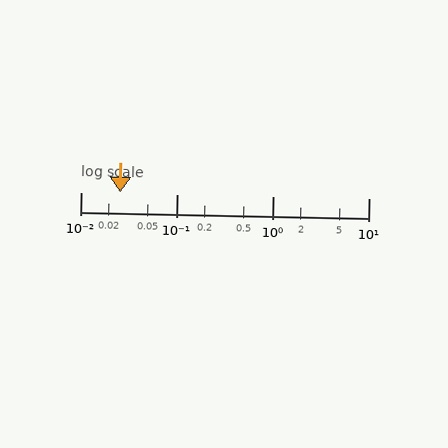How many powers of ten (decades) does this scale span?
The scale spans 3 decades, from 0.01 to 10.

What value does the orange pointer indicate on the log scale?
The pointer indicates approximately 0.026.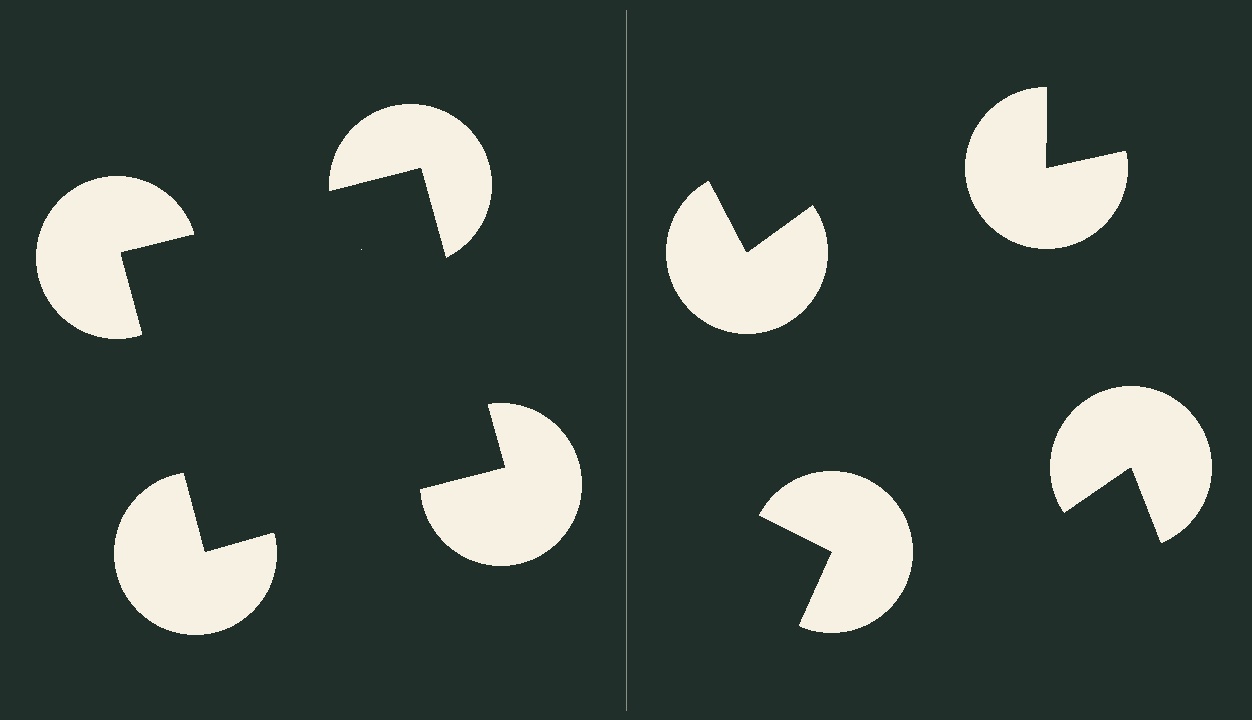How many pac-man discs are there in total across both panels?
8 — 4 on each side.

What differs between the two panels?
The pac-man discs are positioned identically on both sides; only the wedge orientations differ. On the left they align to a square; on the right they are misaligned.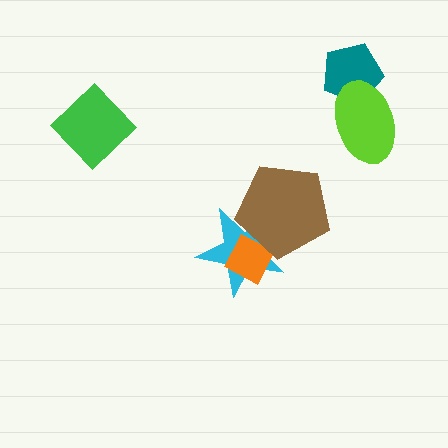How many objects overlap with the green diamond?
0 objects overlap with the green diamond.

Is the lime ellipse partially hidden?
No, no other shape covers it.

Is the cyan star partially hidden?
Yes, it is partially covered by another shape.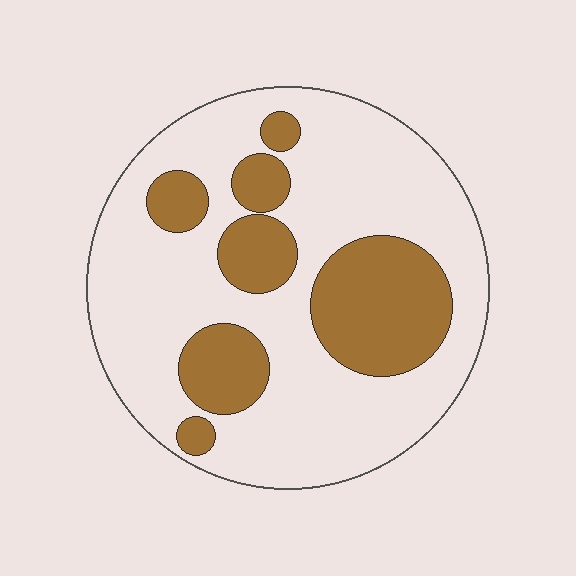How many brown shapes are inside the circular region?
7.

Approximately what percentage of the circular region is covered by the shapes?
Approximately 30%.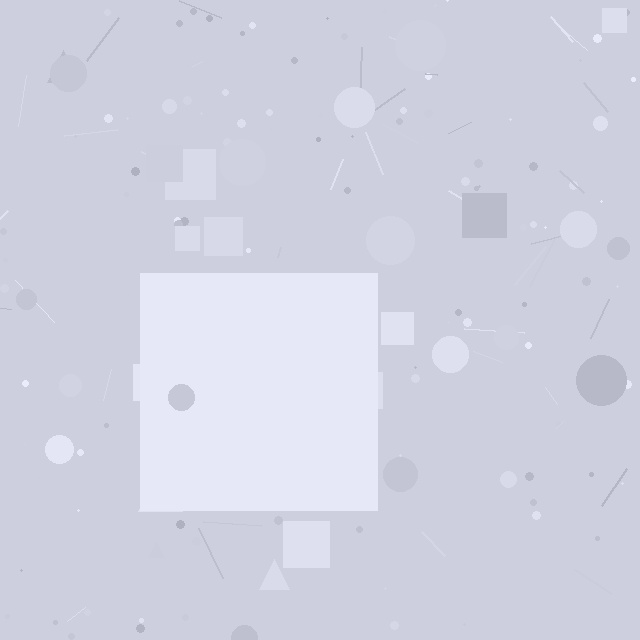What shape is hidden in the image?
A square is hidden in the image.